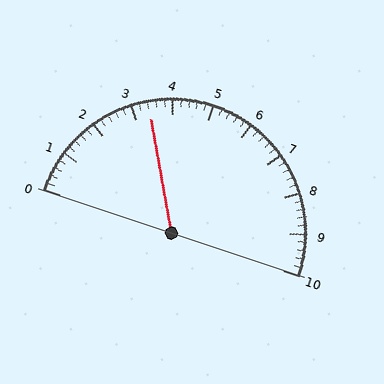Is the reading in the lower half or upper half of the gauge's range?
The reading is in the lower half of the range (0 to 10).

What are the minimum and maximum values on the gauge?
The gauge ranges from 0 to 10.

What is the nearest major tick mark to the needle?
The nearest major tick mark is 3.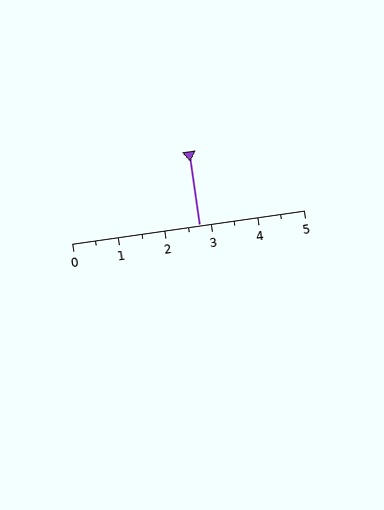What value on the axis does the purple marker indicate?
The marker indicates approximately 2.8.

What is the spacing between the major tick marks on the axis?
The major ticks are spaced 1 apart.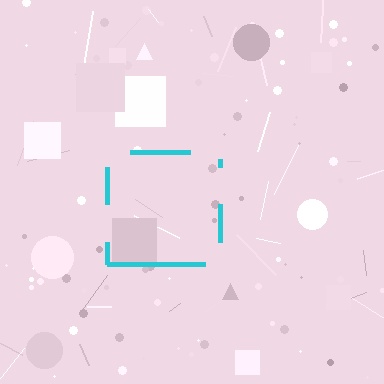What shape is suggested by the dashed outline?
The dashed outline suggests a square.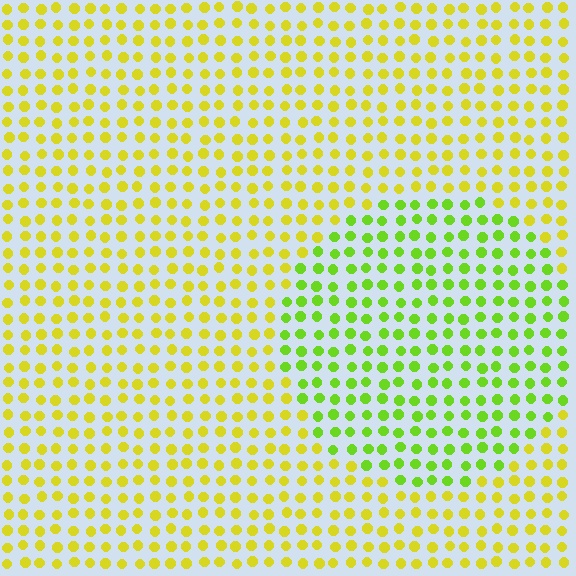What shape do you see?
I see a circle.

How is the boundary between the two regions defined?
The boundary is defined purely by a slight shift in hue (about 36 degrees). Spacing, size, and orientation are identical on both sides.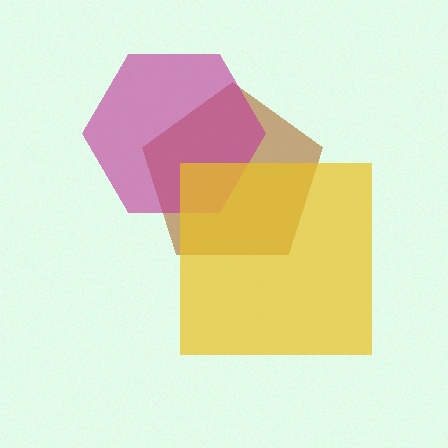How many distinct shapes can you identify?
There are 3 distinct shapes: a brown pentagon, a magenta hexagon, a yellow square.